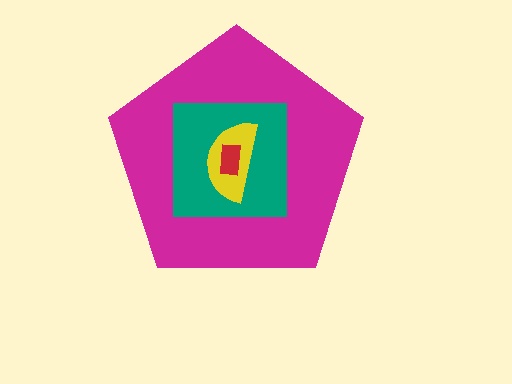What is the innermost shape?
The red rectangle.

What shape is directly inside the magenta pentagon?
The teal square.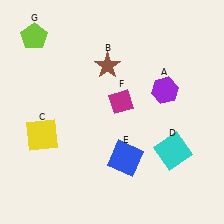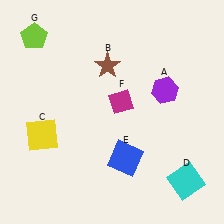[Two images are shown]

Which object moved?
The cyan square (D) moved down.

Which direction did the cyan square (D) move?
The cyan square (D) moved down.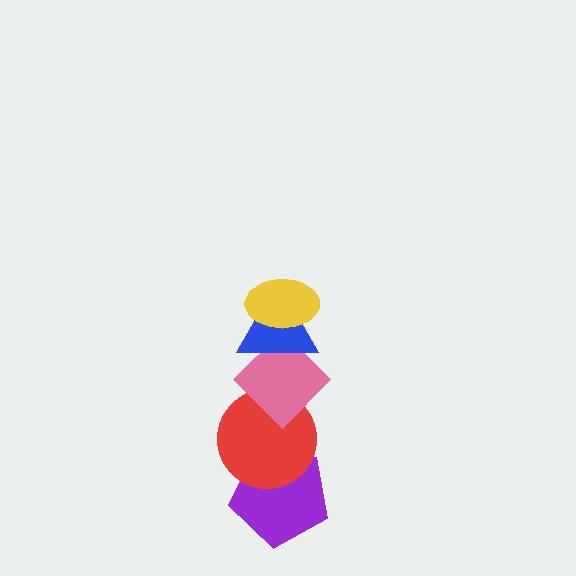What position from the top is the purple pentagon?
The purple pentagon is 5th from the top.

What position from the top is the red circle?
The red circle is 4th from the top.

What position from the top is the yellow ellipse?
The yellow ellipse is 1st from the top.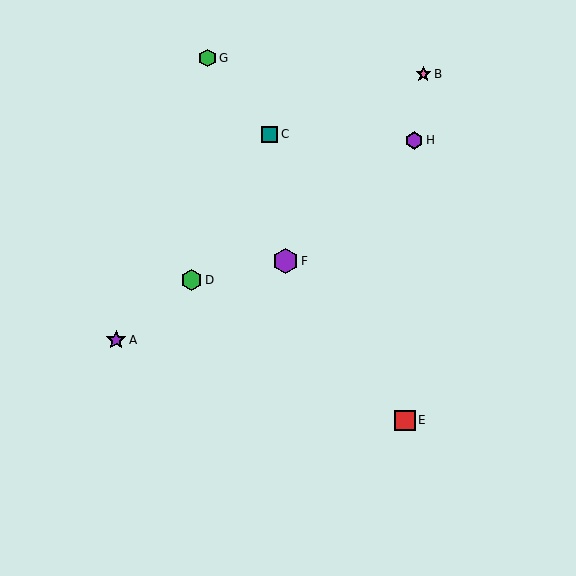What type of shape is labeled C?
Shape C is a teal square.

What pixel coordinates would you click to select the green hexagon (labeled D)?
Click at (192, 280) to select the green hexagon D.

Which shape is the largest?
The purple hexagon (labeled F) is the largest.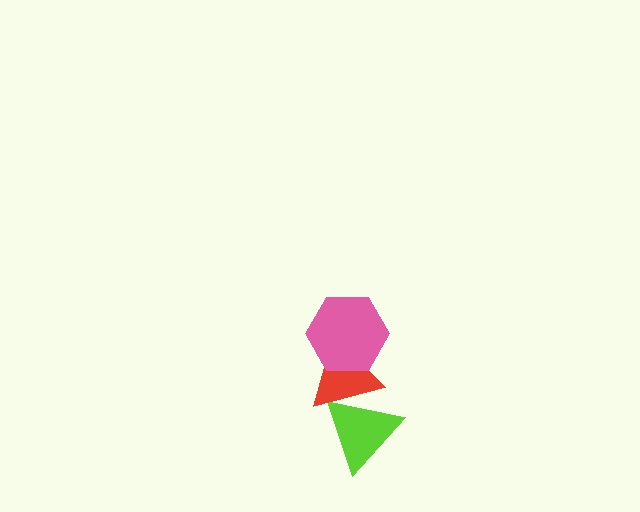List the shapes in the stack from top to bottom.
From top to bottom: the pink hexagon, the red triangle, the lime triangle.